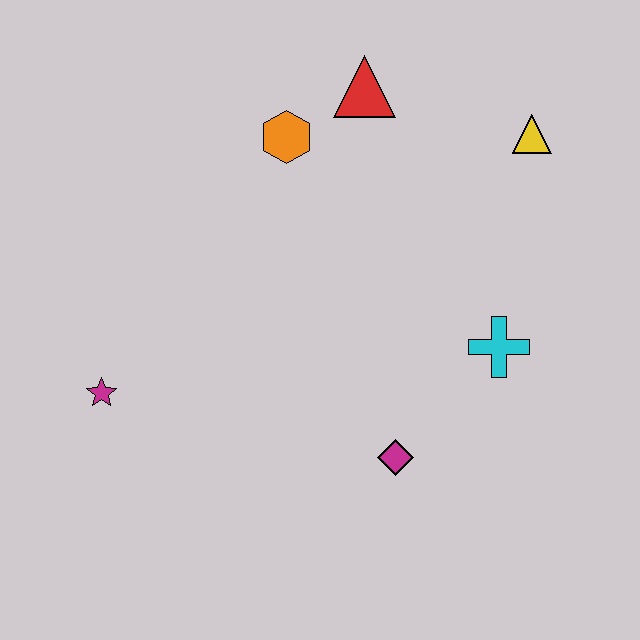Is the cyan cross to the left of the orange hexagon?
No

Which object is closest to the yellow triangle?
The red triangle is closest to the yellow triangle.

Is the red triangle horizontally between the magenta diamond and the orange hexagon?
Yes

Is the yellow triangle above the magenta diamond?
Yes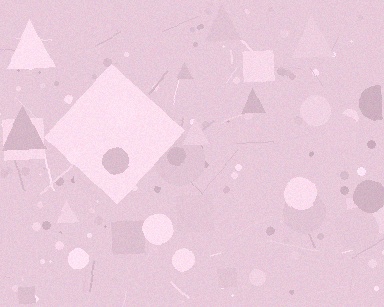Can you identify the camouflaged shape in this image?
The camouflaged shape is a diamond.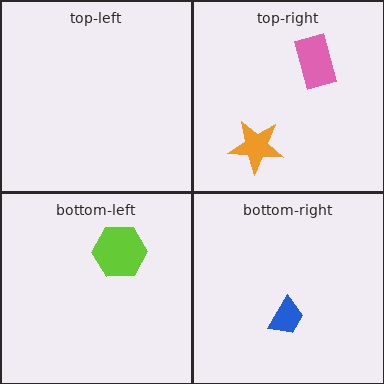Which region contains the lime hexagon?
The bottom-left region.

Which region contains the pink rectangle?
The top-right region.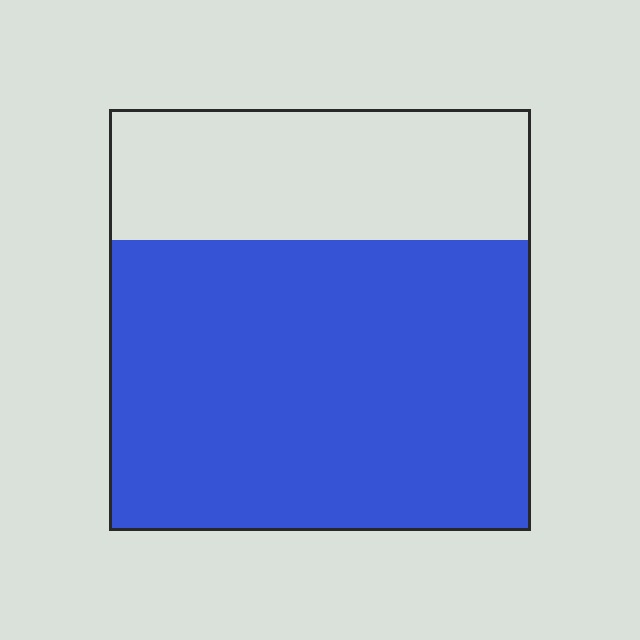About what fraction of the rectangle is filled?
About two thirds (2/3).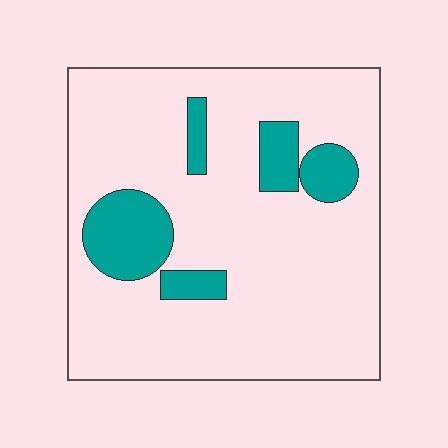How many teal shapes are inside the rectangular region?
5.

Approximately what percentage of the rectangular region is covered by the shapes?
Approximately 15%.